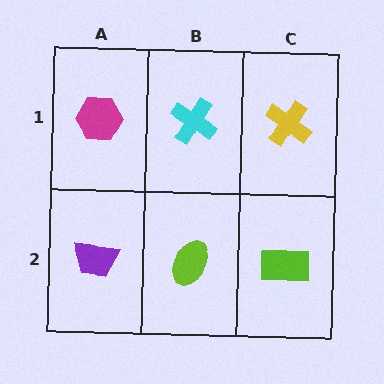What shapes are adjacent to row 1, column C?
A lime rectangle (row 2, column C), a cyan cross (row 1, column B).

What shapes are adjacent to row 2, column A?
A magenta hexagon (row 1, column A), a lime ellipse (row 2, column B).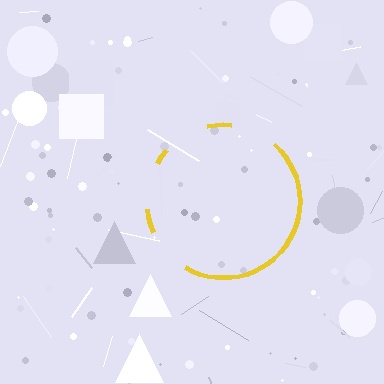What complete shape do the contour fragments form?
The contour fragments form a circle.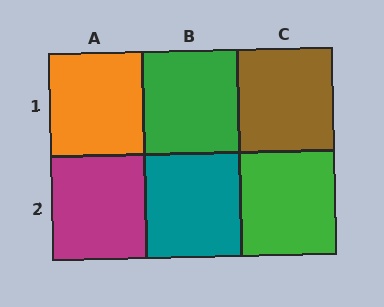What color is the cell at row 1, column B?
Green.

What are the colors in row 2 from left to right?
Magenta, teal, green.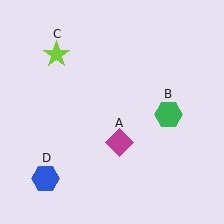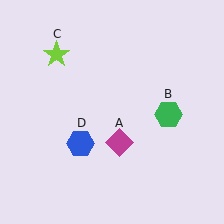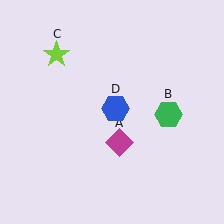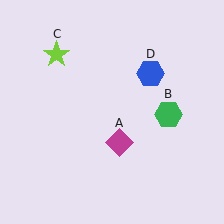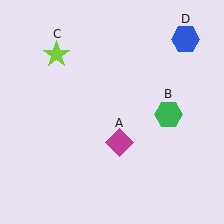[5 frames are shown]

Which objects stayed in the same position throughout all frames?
Magenta diamond (object A) and green hexagon (object B) and lime star (object C) remained stationary.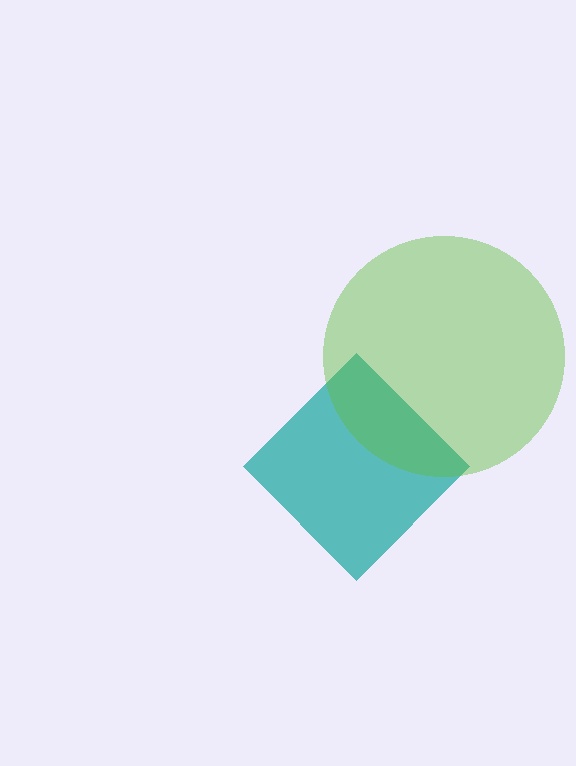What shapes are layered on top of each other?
The layered shapes are: a teal diamond, a lime circle.